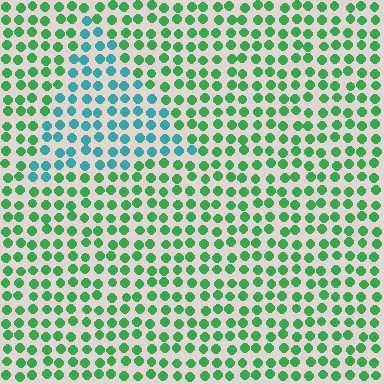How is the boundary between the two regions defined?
The boundary is defined purely by a slight shift in hue (about 47 degrees). Spacing, size, and orientation are identical on both sides.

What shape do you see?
I see a triangle.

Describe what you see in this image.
The image is filled with small green elements in a uniform arrangement. A triangle-shaped region is visible where the elements are tinted to a slightly different hue, forming a subtle color boundary.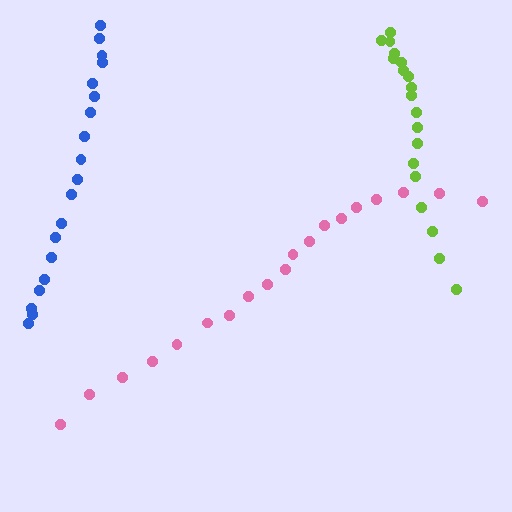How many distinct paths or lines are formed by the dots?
There are 3 distinct paths.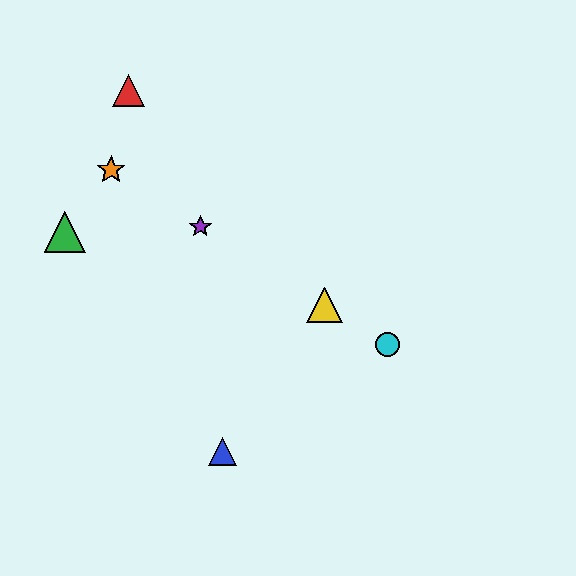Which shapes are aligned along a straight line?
The yellow triangle, the purple star, the orange star, the cyan circle are aligned along a straight line.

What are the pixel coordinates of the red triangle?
The red triangle is at (128, 90).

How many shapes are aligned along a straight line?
4 shapes (the yellow triangle, the purple star, the orange star, the cyan circle) are aligned along a straight line.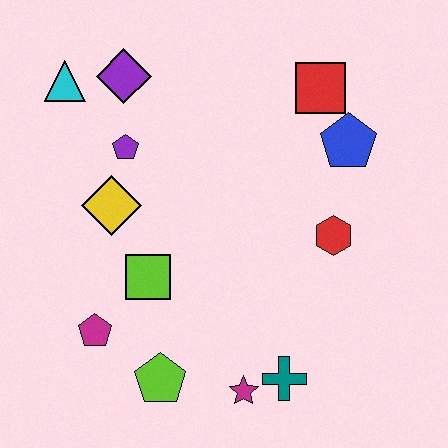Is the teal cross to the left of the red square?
Yes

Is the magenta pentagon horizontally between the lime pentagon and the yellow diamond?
No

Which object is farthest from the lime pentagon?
The red square is farthest from the lime pentagon.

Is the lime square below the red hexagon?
Yes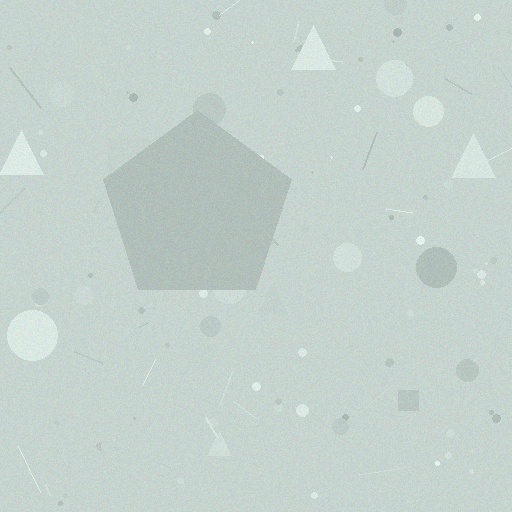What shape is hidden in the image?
A pentagon is hidden in the image.